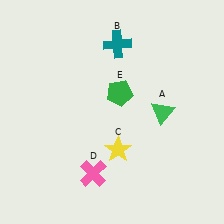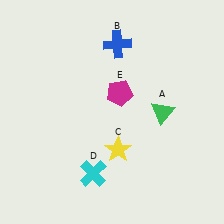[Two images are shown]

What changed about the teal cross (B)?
In Image 1, B is teal. In Image 2, it changed to blue.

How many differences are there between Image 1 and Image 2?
There are 3 differences between the two images.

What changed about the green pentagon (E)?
In Image 1, E is green. In Image 2, it changed to magenta.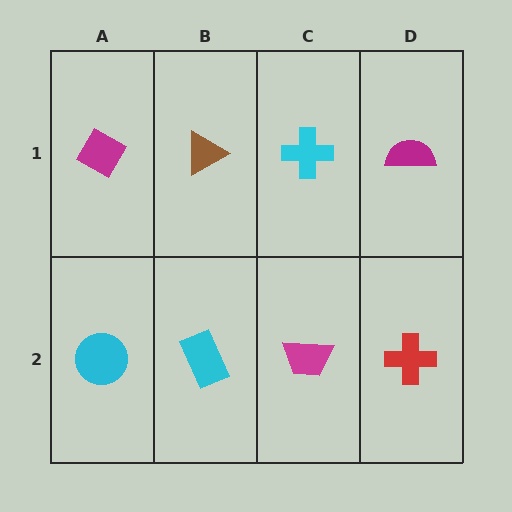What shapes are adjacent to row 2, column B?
A brown triangle (row 1, column B), a cyan circle (row 2, column A), a magenta trapezoid (row 2, column C).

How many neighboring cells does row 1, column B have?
3.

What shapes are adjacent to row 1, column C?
A magenta trapezoid (row 2, column C), a brown triangle (row 1, column B), a magenta semicircle (row 1, column D).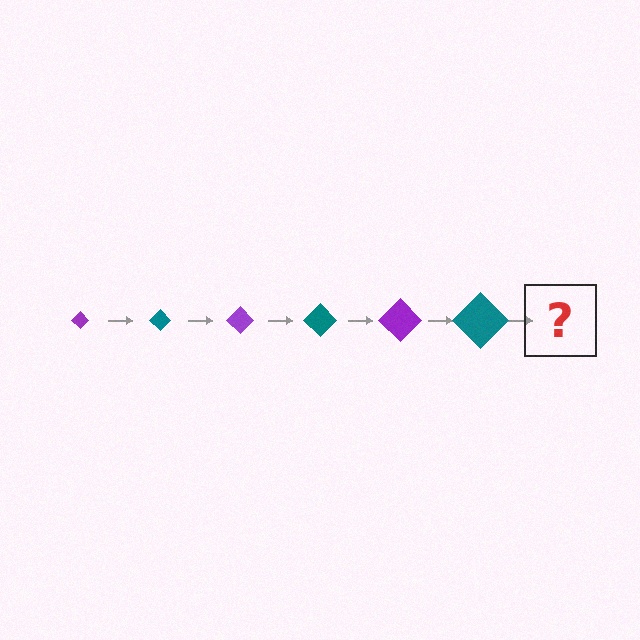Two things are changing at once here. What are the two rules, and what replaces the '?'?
The two rules are that the diamond grows larger each step and the color cycles through purple and teal. The '?' should be a purple diamond, larger than the previous one.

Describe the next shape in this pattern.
It should be a purple diamond, larger than the previous one.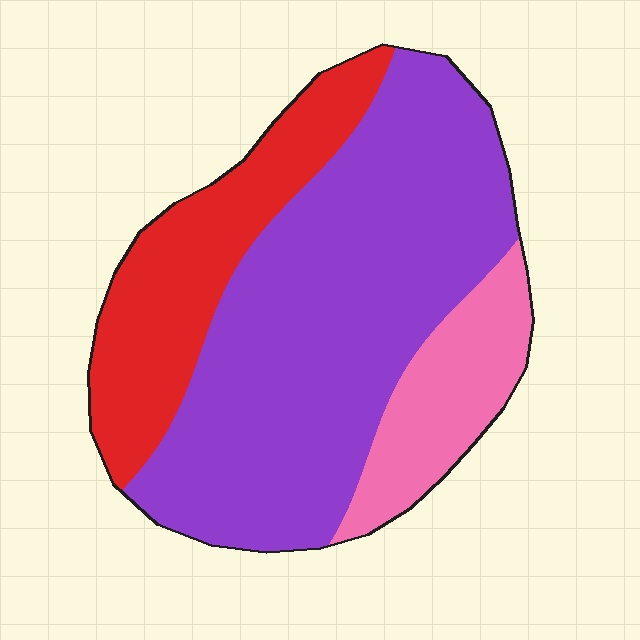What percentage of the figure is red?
Red covers around 25% of the figure.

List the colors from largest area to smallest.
From largest to smallest: purple, red, pink.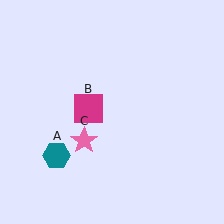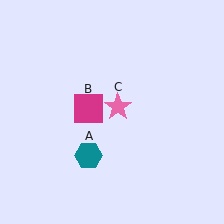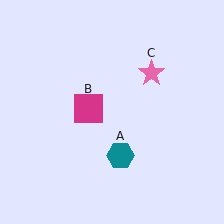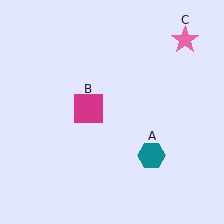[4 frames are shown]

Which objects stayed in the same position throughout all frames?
Magenta square (object B) remained stationary.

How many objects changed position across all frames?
2 objects changed position: teal hexagon (object A), pink star (object C).